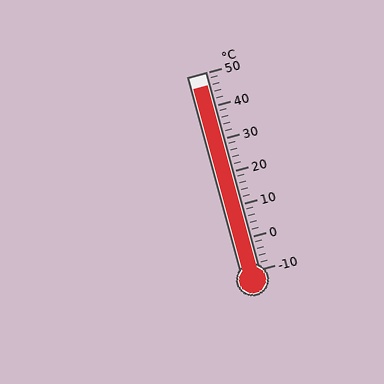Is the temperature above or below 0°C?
The temperature is above 0°C.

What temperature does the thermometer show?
The thermometer shows approximately 46°C.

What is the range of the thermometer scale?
The thermometer scale ranges from -10°C to 50°C.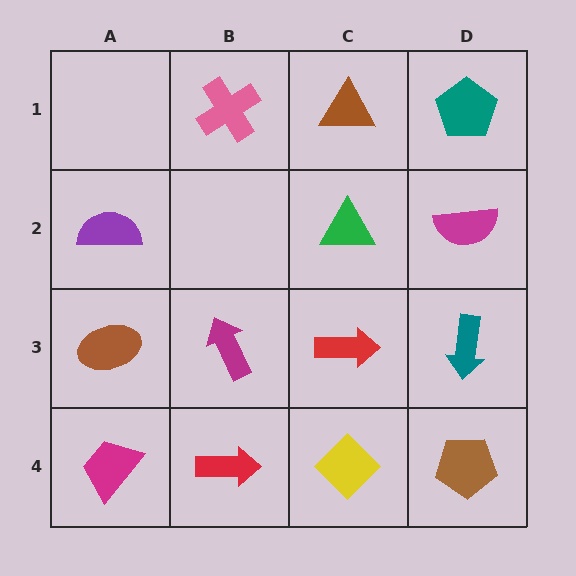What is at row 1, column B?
A pink cross.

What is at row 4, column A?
A magenta trapezoid.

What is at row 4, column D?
A brown pentagon.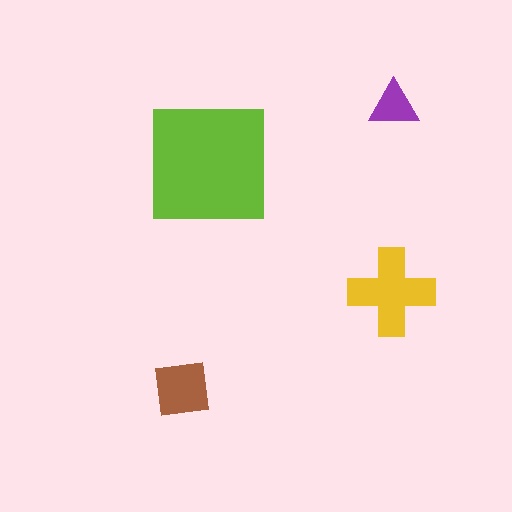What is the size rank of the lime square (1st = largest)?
1st.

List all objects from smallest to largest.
The purple triangle, the brown square, the yellow cross, the lime square.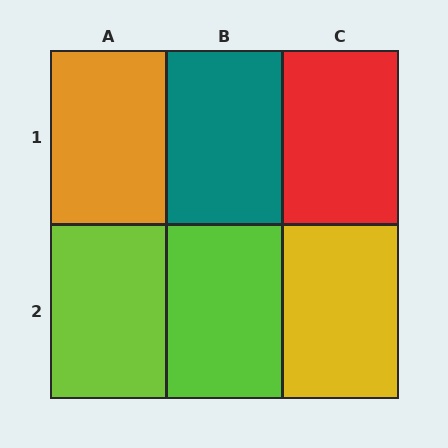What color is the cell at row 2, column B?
Lime.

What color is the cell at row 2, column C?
Yellow.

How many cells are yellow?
1 cell is yellow.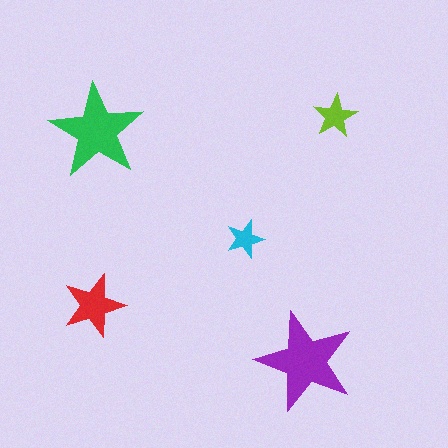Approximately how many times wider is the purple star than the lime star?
About 2 times wider.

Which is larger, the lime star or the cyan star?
The lime one.